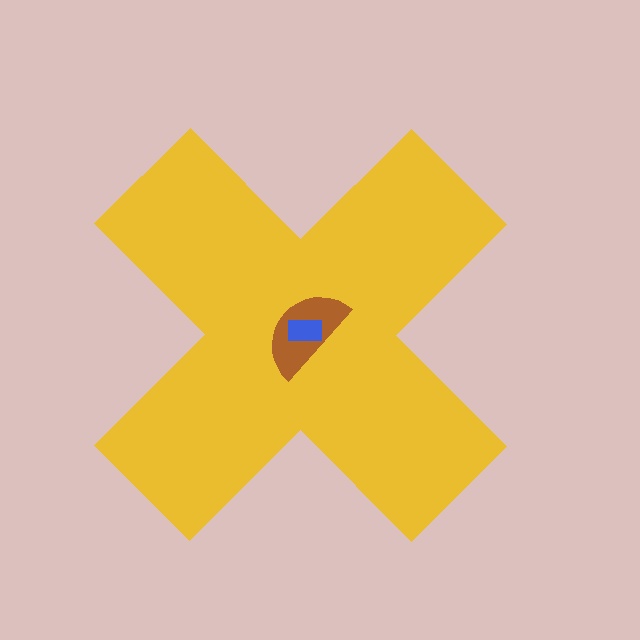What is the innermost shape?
The blue rectangle.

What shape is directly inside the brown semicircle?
The blue rectangle.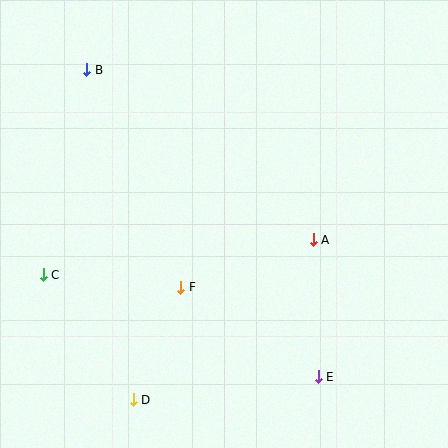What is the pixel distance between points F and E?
The distance between F and E is 164 pixels.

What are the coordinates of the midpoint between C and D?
The midpoint between C and D is at (88, 337).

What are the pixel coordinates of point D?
Point D is at (133, 400).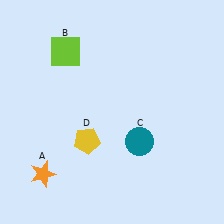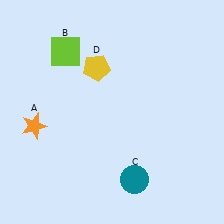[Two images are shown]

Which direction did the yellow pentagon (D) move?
The yellow pentagon (D) moved up.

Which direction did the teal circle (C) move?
The teal circle (C) moved down.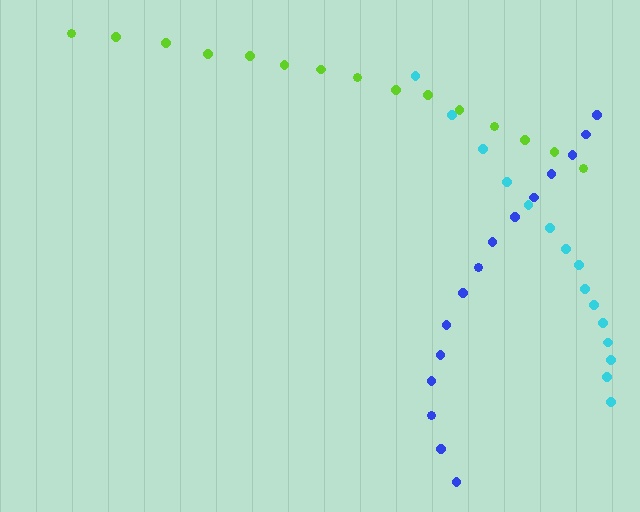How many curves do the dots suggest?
There are 3 distinct paths.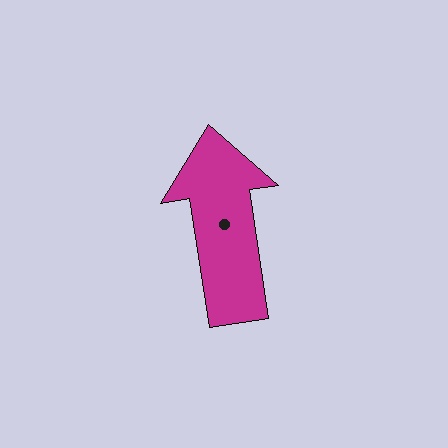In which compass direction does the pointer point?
North.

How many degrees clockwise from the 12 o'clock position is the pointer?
Approximately 351 degrees.